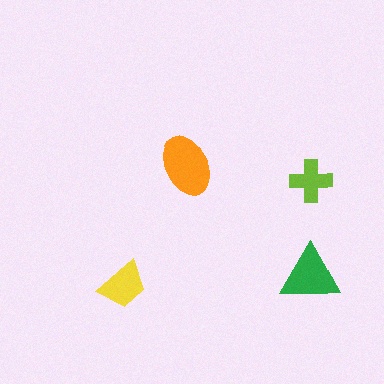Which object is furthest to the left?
The yellow trapezoid is leftmost.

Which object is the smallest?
The lime cross.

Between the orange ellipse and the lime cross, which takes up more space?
The orange ellipse.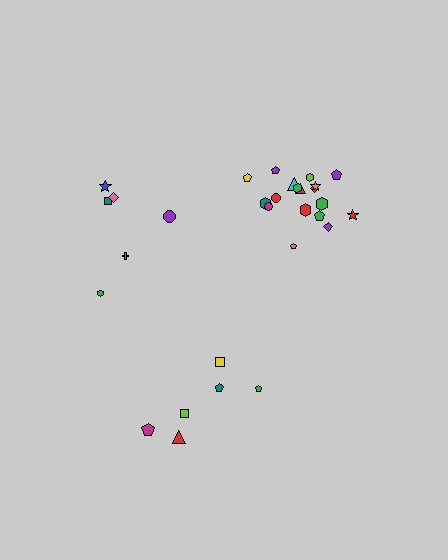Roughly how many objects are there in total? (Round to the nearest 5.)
Roughly 30 objects in total.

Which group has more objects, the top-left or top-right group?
The top-right group.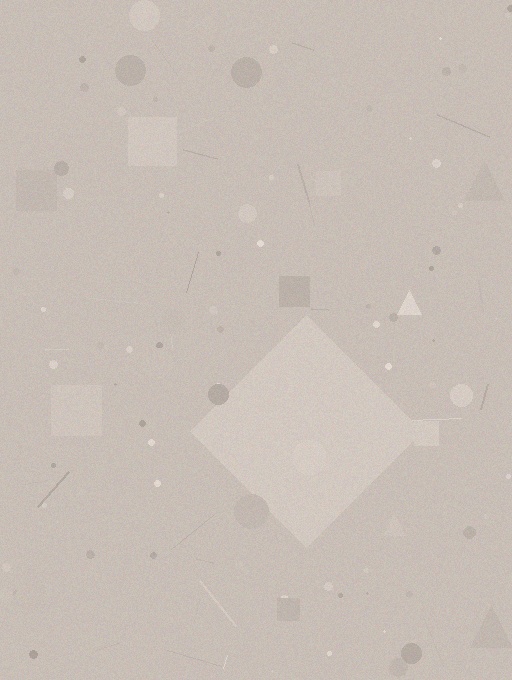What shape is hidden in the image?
A diamond is hidden in the image.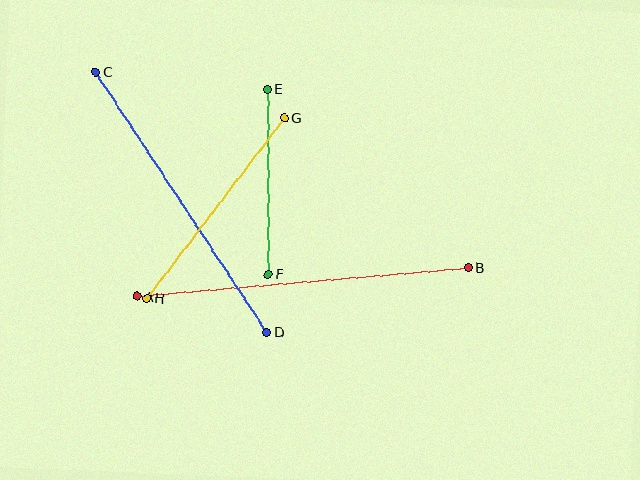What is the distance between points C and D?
The distance is approximately 312 pixels.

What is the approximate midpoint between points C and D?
The midpoint is at approximately (181, 202) pixels.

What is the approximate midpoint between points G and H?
The midpoint is at approximately (216, 208) pixels.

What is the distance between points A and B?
The distance is approximately 332 pixels.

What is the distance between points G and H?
The distance is approximately 227 pixels.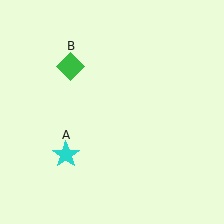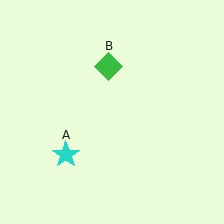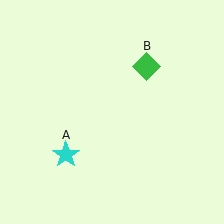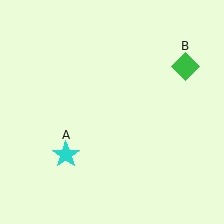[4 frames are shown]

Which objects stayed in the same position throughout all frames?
Cyan star (object A) remained stationary.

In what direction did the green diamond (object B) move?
The green diamond (object B) moved right.